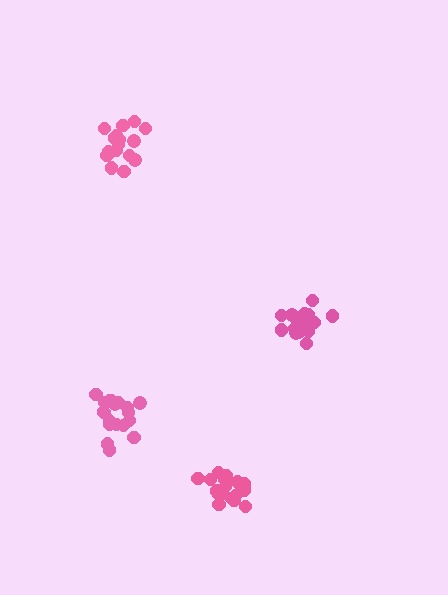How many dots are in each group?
Group 1: 17 dots, Group 2: 19 dots, Group 3: 16 dots, Group 4: 18 dots (70 total).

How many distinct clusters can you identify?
There are 4 distinct clusters.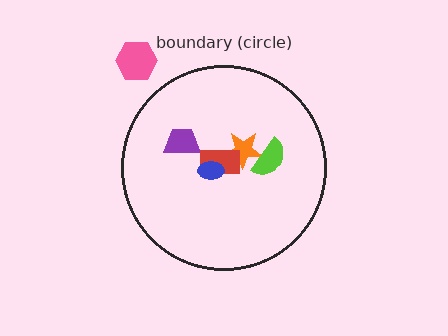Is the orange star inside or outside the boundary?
Inside.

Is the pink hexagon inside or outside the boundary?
Outside.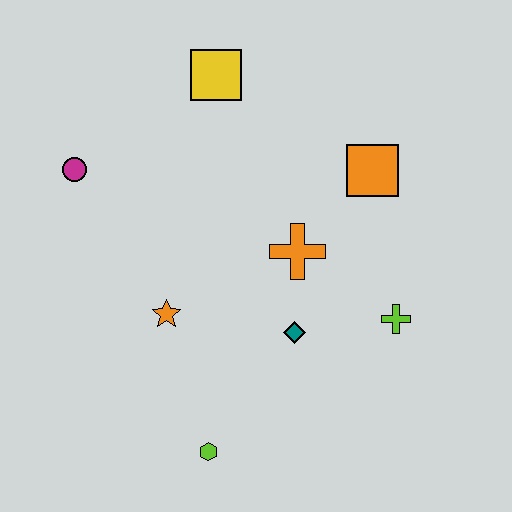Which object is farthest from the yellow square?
The lime hexagon is farthest from the yellow square.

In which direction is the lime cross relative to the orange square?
The lime cross is below the orange square.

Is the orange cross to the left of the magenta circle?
No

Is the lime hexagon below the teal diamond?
Yes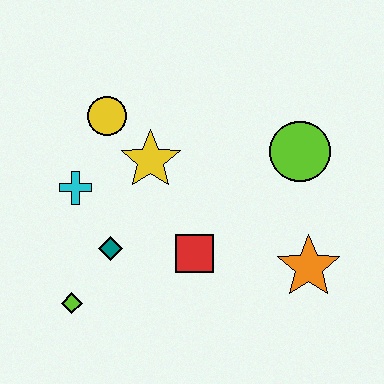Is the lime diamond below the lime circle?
Yes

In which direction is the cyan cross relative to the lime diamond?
The cyan cross is above the lime diamond.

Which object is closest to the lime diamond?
The teal diamond is closest to the lime diamond.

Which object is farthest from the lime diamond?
The lime circle is farthest from the lime diamond.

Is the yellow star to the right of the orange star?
No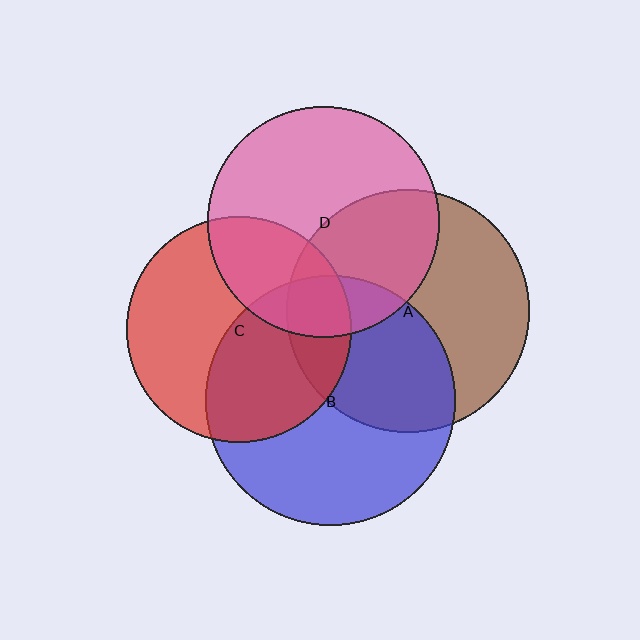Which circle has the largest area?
Circle B (blue).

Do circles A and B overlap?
Yes.